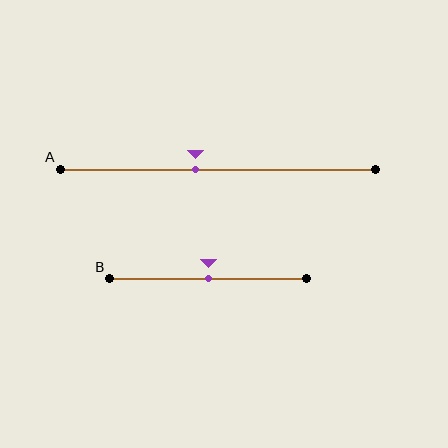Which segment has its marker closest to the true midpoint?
Segment B has its marker closest to the true midpoint.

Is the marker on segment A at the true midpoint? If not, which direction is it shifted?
No, the marker on segment A is shifted to the left by about 7% of the segment length.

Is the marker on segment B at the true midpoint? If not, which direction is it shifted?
Yes, the marker on segment B is at the true midpoint.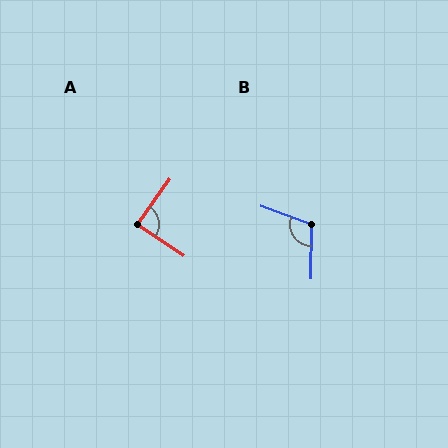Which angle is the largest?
B, at approximately 110 degrees.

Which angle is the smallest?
A, at approximately 88 degrees.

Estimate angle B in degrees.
Approximately 110 degrees.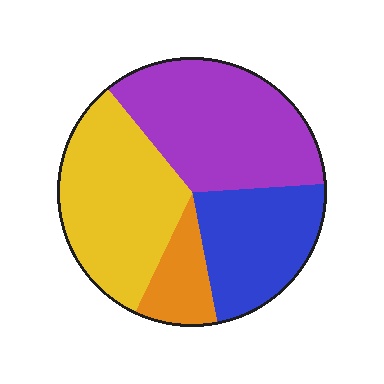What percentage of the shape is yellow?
Yellow covers 32% of the shape.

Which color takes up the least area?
Orange, at roughly 10%.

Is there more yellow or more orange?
Yellow.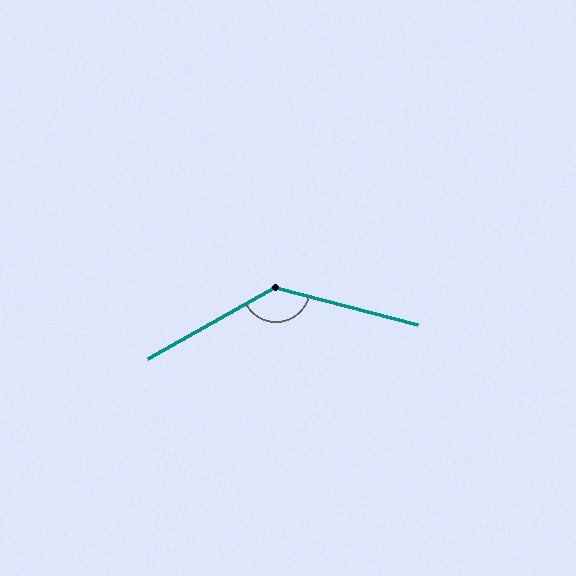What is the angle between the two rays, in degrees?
Approximately 137 degrees.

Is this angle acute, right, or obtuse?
It is obtuse.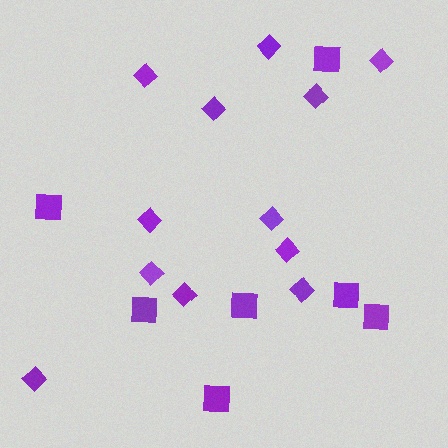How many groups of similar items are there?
There are 2 groups: one group of squares (7) and one group of diamonds (12).